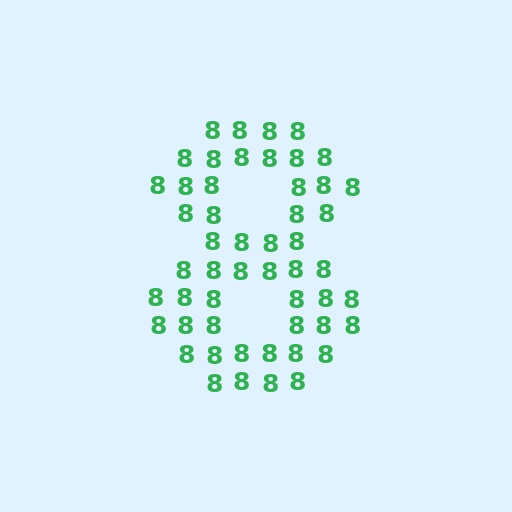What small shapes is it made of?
It is made of small digit 8's.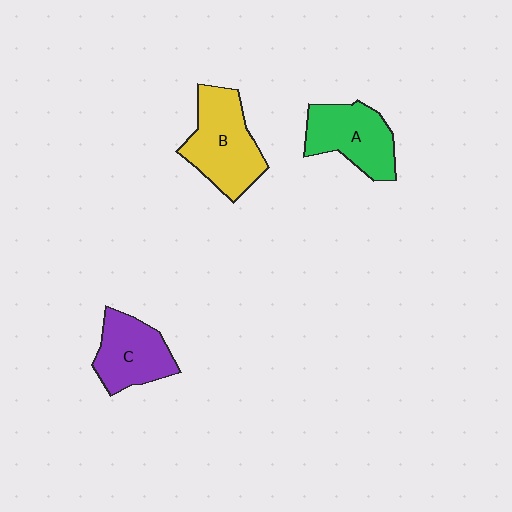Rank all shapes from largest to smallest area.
From largest to smallest: B (yellow), A (green), C (purple).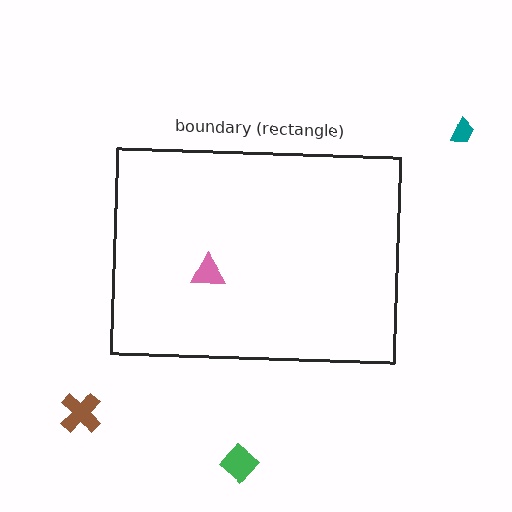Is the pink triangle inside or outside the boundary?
Inside.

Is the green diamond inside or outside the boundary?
Outside.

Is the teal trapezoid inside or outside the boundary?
Outside.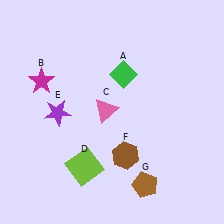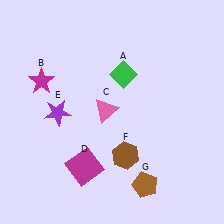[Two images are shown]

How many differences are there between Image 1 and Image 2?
There is 1 difference between the two images.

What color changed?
The square (D) changed from lime in Image 1 to magenta in Image 2.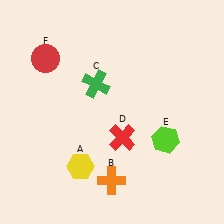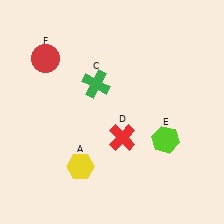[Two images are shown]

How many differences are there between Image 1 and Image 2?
There is 1 difference between the two images.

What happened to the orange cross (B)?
The orange cross (B) was removed in Image 2. It was in the bottom-left area of Image 1.